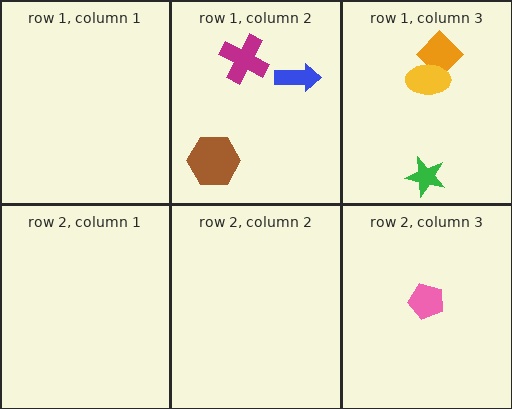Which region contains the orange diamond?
The row 1, column 3 region.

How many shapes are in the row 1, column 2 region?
3.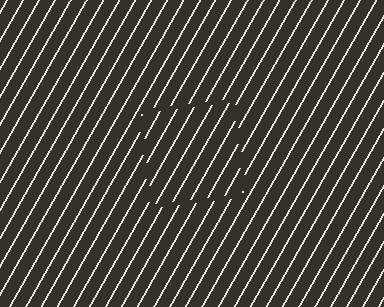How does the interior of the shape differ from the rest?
The interior of the shape contains the same grating, shifted by half a period — the contour is defined by the phase discontinuity where line-ends from the inner and outer gratings abut.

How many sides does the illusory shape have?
4 sides — the line-ends trace a square.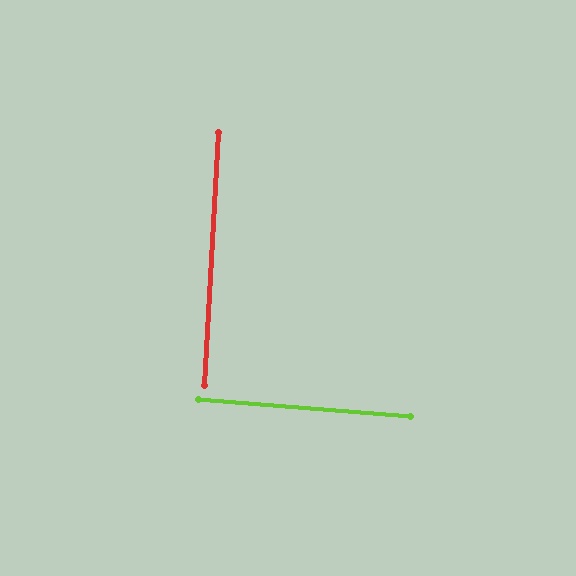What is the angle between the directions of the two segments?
Approximately 89 degrees.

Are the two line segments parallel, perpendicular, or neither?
Perpendicular — they meet at approximately 89°.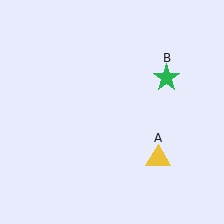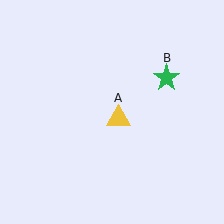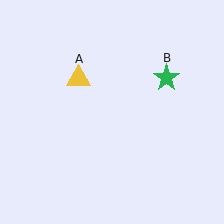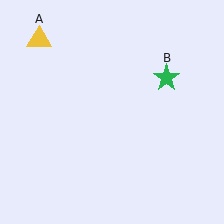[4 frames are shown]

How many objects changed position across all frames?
1 object changed position: yellow triangle (object A).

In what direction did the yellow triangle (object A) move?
The yellow triangle (object A) moved up and to the left.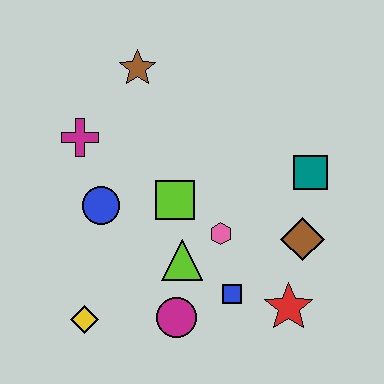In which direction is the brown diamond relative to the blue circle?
The brown diamond is to the right of the blue circle.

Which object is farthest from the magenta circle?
The brown star is farthest from the magenta circle.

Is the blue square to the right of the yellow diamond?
Yes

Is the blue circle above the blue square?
Yes